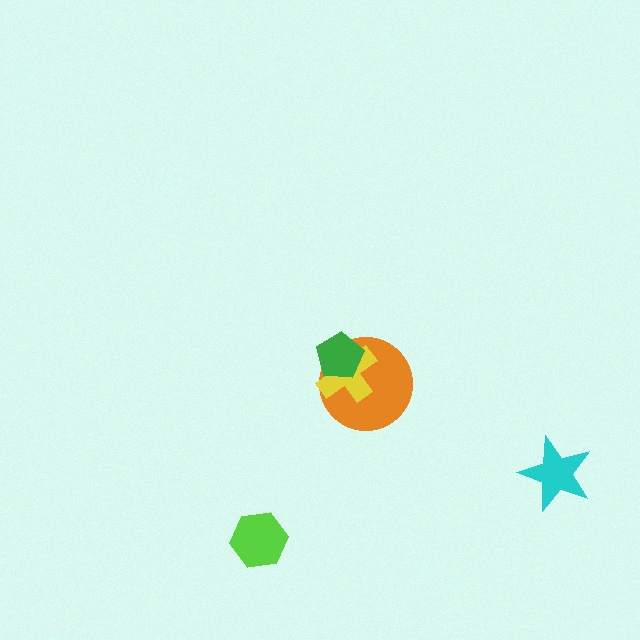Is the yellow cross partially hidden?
Yes, it is partially covered by another shape.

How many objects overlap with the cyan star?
0 objects overlap with the cyan star.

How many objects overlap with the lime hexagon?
0 objects overlap with the lime hexagon.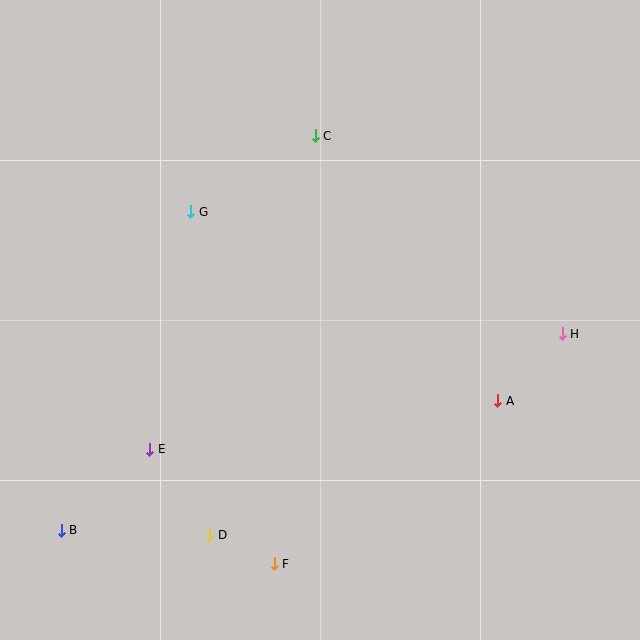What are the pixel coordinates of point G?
Point G is at (191, 212).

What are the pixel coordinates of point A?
Point A is at (498, 401).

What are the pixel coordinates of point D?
Point D is at (210, 535).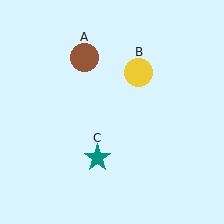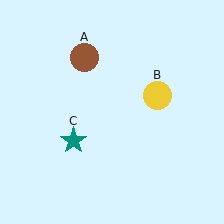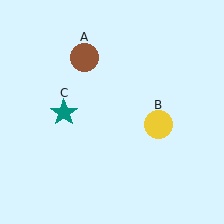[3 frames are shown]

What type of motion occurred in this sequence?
The yellow circle (object B), teal star (object C) rotated clockwise around the center of the scene.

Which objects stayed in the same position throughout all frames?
Brown circle (object A) remained stationary.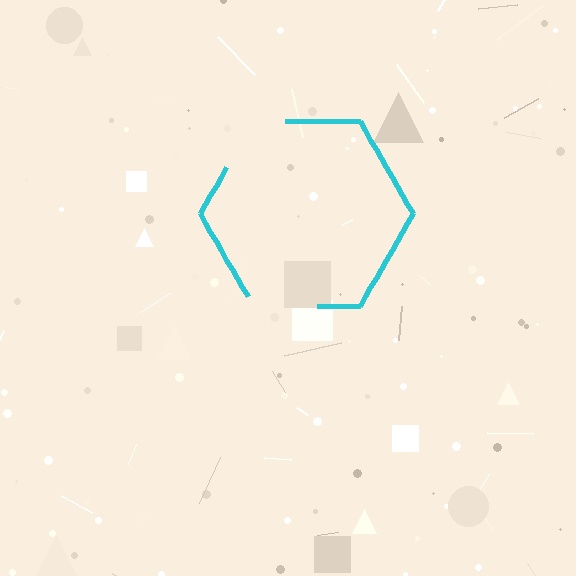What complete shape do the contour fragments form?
The contour fragments form a hexagon.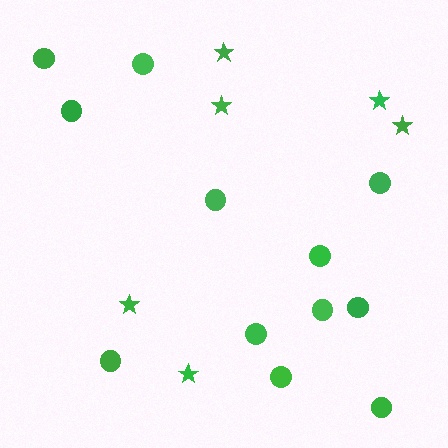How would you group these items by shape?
There are 2 groups: one group of circles (12) and one group of stars (6).